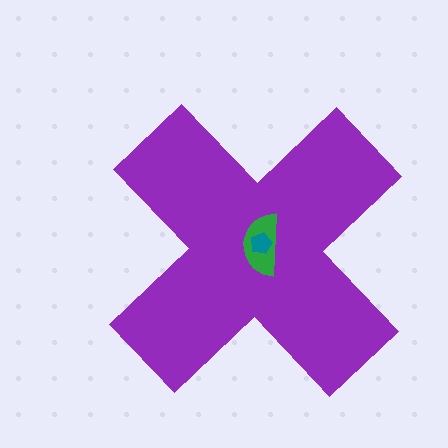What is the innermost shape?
The teal pentagon.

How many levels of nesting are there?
3.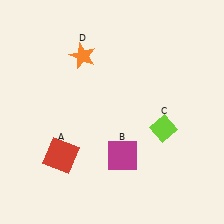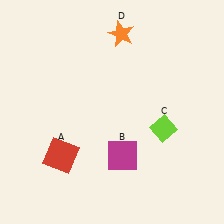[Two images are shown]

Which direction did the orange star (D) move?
The orange star (D) moved right.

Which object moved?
The orange star (D) moved right.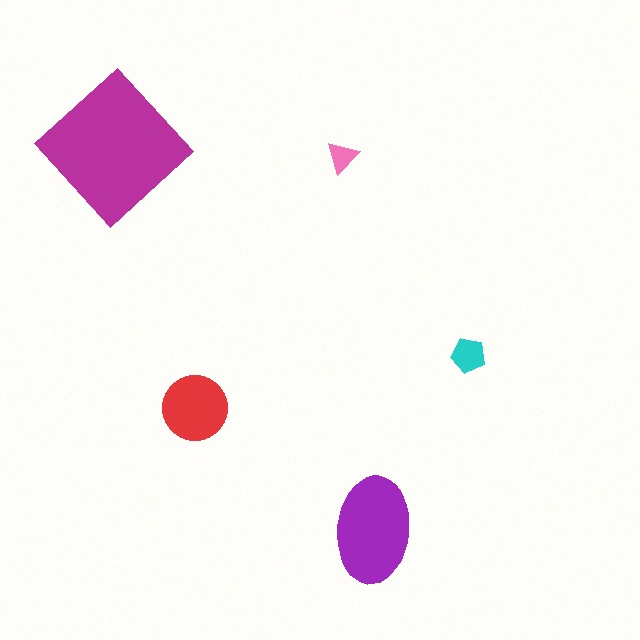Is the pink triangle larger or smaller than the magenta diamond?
Smaller.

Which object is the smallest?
The pink triangle.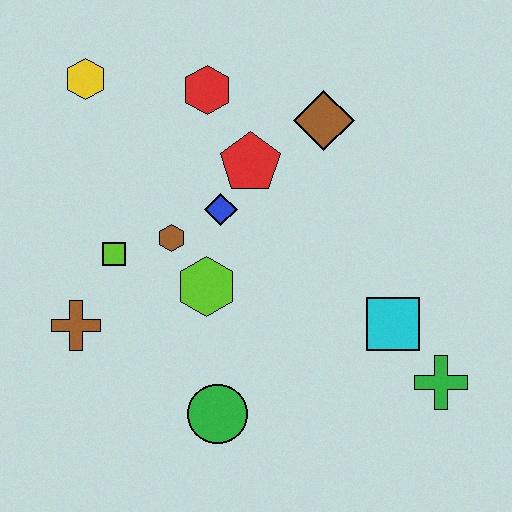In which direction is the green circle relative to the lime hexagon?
The green circle is below the lime hexagon.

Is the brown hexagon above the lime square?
Yes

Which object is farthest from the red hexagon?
The green cross is farthest from the red hexagon.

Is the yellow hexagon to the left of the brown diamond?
Yes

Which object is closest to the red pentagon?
The blue diamond is closest to the red pentagon.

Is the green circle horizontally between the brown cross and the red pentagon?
Yes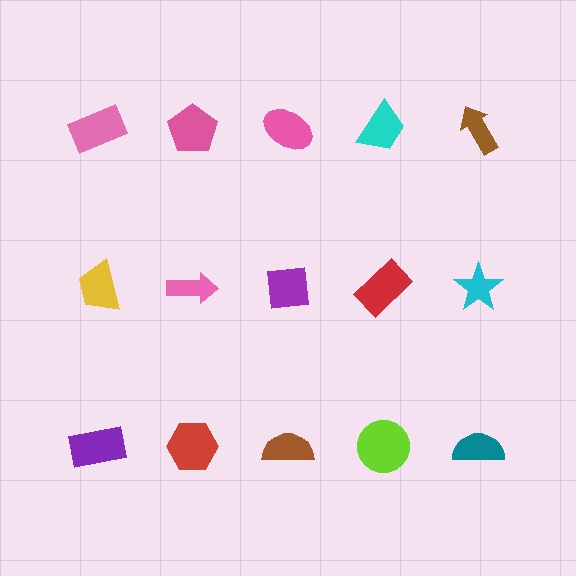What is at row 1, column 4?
A cyan trapezoid.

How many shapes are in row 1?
5 shapes.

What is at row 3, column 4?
A lime circle.